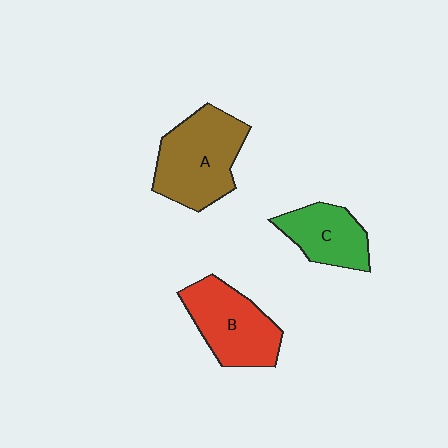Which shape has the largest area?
Shape A (brown).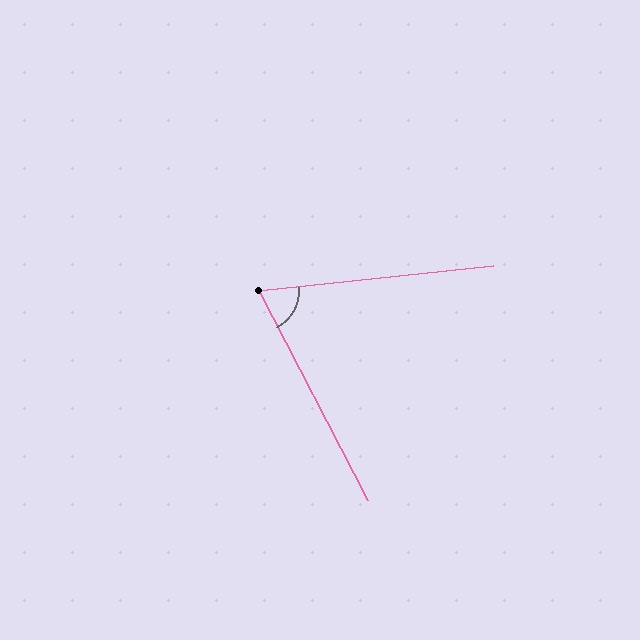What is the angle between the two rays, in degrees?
Approximately 68 degrees.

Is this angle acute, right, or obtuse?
It is acute.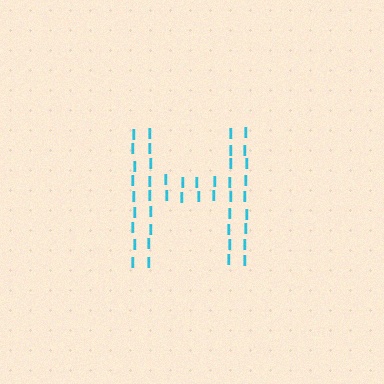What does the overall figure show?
The overall figure shows the letter H.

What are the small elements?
The small elements are letter I's.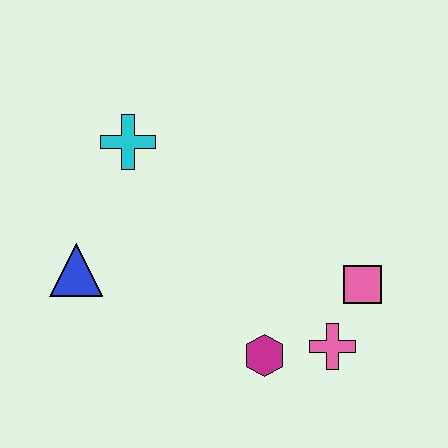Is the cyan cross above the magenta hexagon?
Yes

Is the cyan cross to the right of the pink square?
No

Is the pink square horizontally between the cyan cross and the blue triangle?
No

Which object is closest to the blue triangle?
The cyan cross is closest to the blue triangle.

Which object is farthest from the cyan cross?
The pink cross is farthest from the cyan cross.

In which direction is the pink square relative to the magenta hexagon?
The pink square is to the right of the magenta hexagon.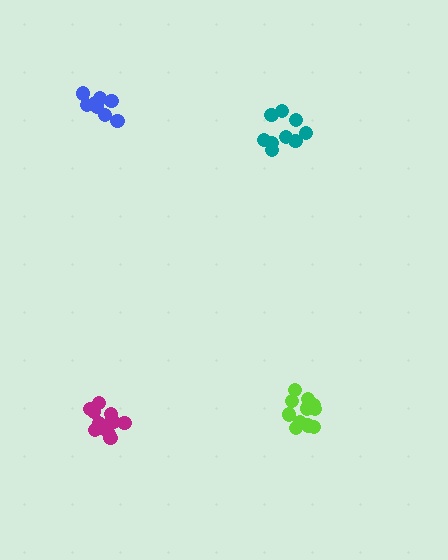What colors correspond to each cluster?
The clusters are colored: lime, blue, teal, magenta.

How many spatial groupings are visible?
There are 4 spatial groupings.